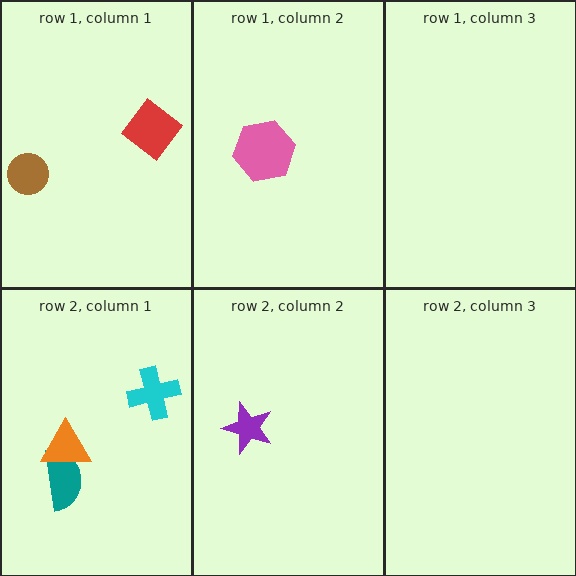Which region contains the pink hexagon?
The row 1, column 2 region.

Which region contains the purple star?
The row 2, column 2 region.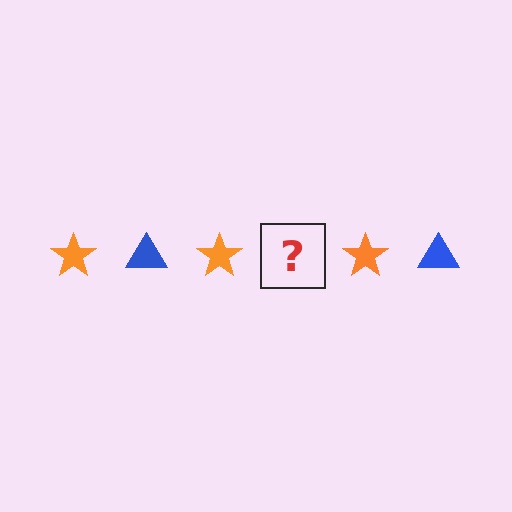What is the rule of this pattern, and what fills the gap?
The rule is that the pattern alternates between orange star and blue triangle. The gap should be filled with a blue triangle.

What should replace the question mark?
The question mark should be replaced with a blue triangle.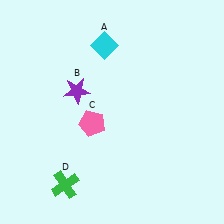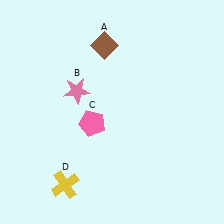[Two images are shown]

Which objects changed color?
A changed from cyan to brown. B changed from purple to pink. D changed from green to yellow.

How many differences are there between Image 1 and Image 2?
There are 3 differences between the two images.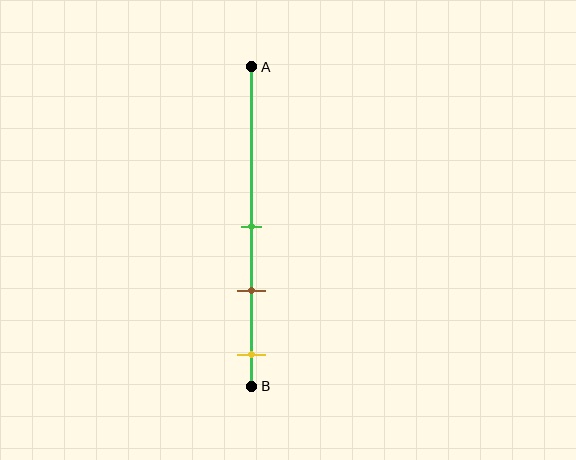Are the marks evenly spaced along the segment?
Yes, the marks are approximately evenly spaced.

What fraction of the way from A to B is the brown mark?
The brown mark is approximately 70% (0.7) of the way from A to B.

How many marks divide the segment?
There are 3 marks dividing the segment.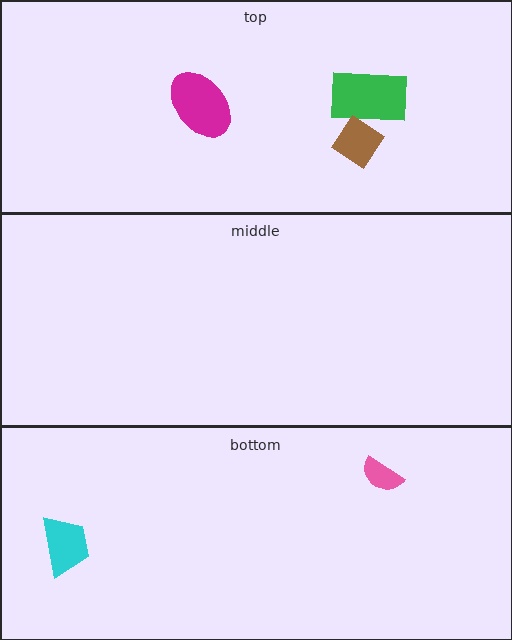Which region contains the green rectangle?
The top region.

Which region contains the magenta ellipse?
The top region.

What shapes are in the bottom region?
The pink semicircle, the cyan trapezoid.